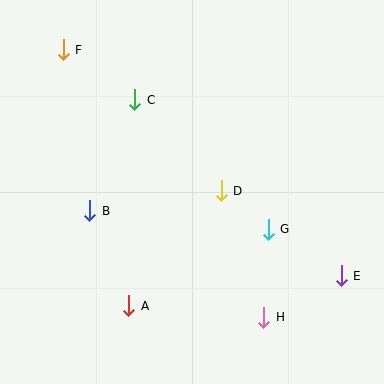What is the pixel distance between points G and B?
The distance between G and B is 179 pixels.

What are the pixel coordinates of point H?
Point H is at (264, 317).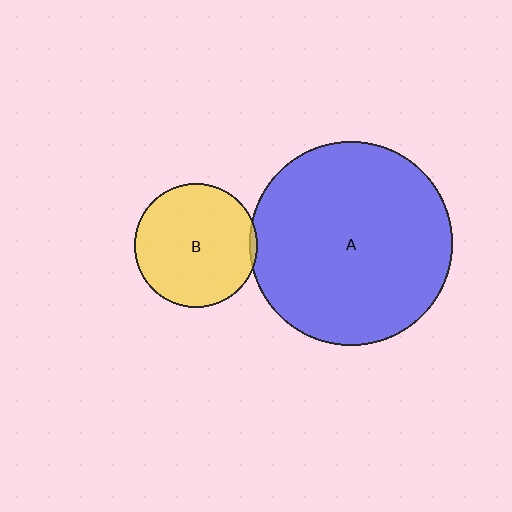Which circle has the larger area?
Circle A (blue).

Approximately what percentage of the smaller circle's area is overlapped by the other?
Approximately 5%.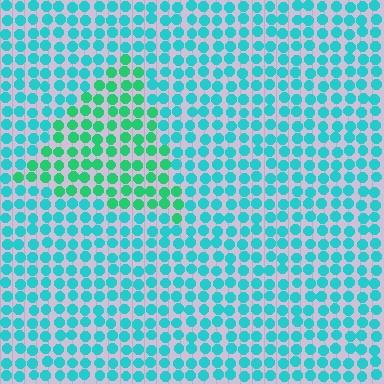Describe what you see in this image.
The image is filled with small cyan elements in a uniform arrangement. A triangle-shaped region is visible where the elements are tinted to a slightly different hue, forming a subtle color boundary.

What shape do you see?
I see a triangle.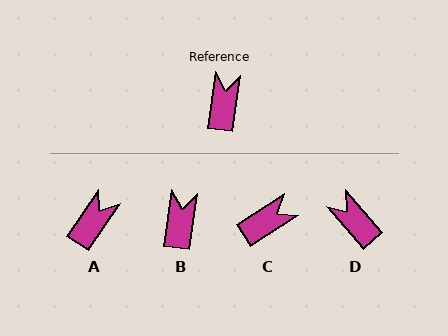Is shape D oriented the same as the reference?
No, it is off by about 49 degrees.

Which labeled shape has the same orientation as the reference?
B.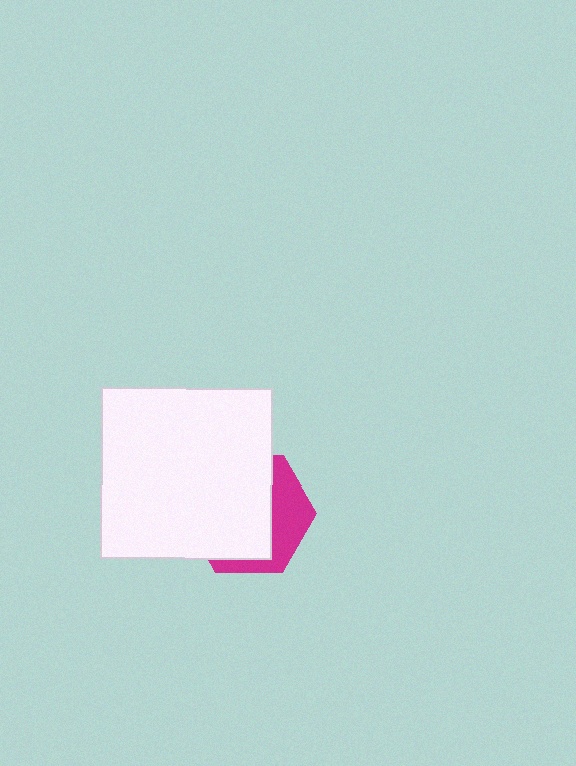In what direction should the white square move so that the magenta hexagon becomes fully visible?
The white square should move toward the upper-left. That is the shortest direction to clear the overlap and leave the magenta hexagon fully visible.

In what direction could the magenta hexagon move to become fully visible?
The magenta hexagon could move toward the lower-right. That would shift it out from behind the white square entirely.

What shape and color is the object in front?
The object in front is a white square.